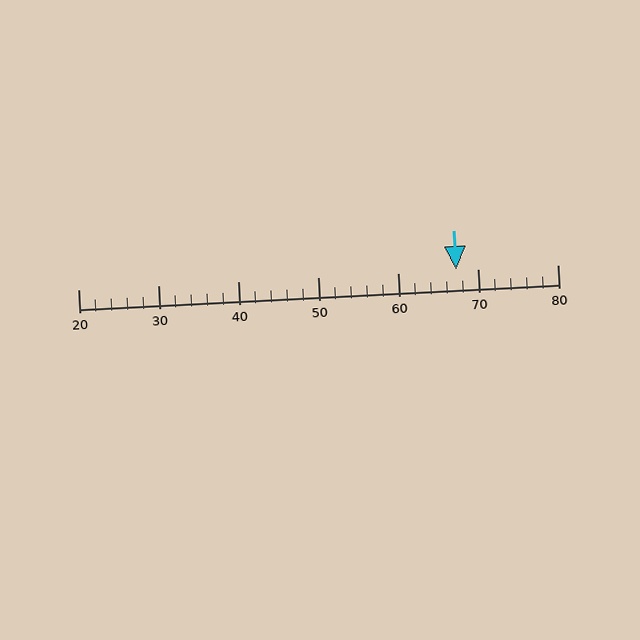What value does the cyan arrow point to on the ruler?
The cyan arrow points to approximately 67.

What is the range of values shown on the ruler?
The ruler shows values from 20 to 80.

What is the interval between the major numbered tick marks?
The major tick marks are spaced 10 units apart.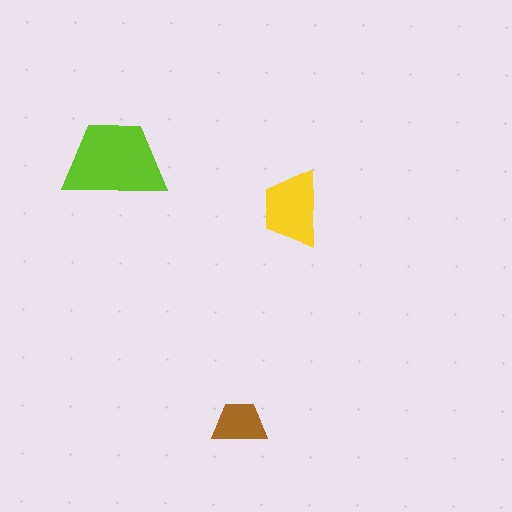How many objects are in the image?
There are 3 objects in the image.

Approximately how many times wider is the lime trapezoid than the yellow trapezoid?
About 1.5 times wider.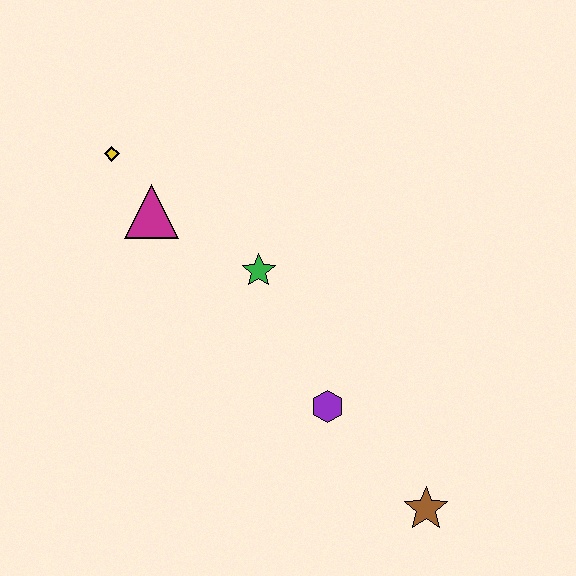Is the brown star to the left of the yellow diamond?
No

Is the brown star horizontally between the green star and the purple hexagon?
No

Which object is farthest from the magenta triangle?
The brown star is farthest from the magenta triangle.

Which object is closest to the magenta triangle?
The yellow diamond is closest to the magenta triangle.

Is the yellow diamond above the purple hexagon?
Yes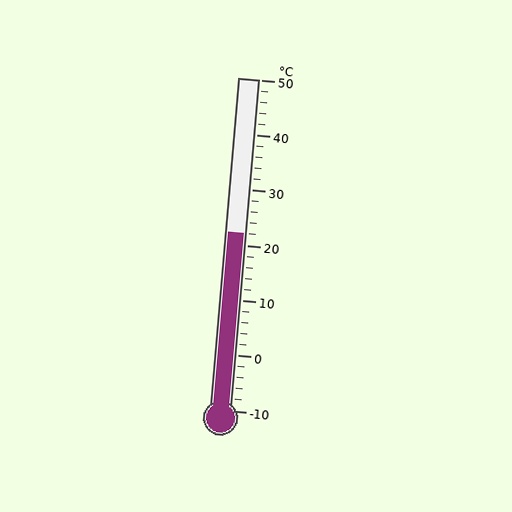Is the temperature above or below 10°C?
The temperature is above 10°C.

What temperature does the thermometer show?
The thermometer shows approximately 22°C.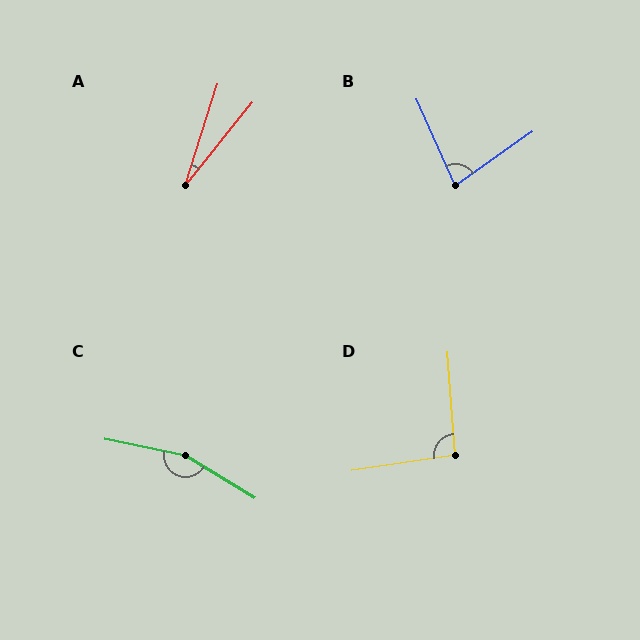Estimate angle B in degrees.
Approximately 79 degrees.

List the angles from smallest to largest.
A (21°), B (79°), D (94°), C (160°).